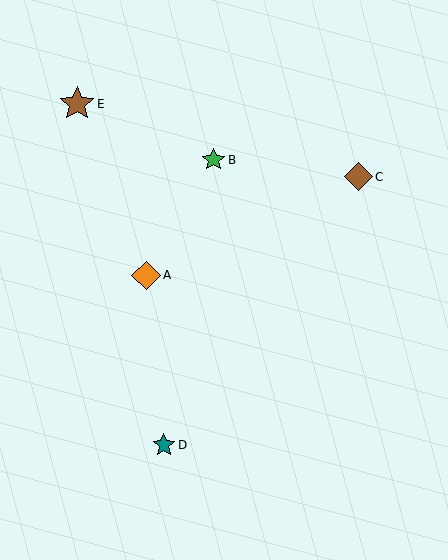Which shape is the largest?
The brown star (labeled E) is the largest.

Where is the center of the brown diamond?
The center of the brown diamond is at (359, 177).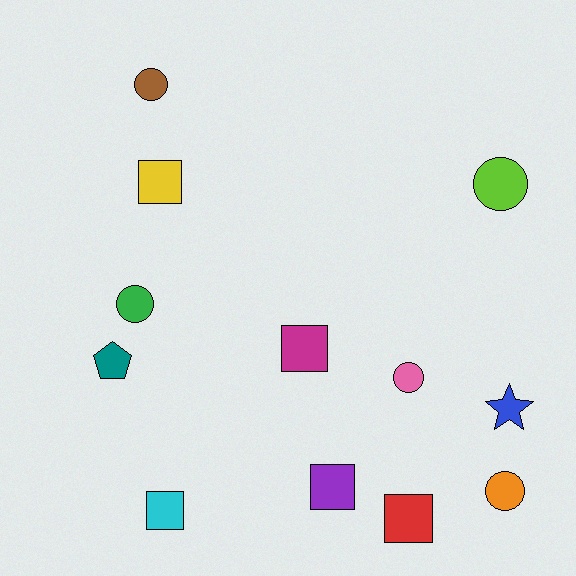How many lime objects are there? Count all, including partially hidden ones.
There is 1 lime object.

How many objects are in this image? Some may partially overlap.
There are 12 objects.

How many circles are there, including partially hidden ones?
There are 5 circles.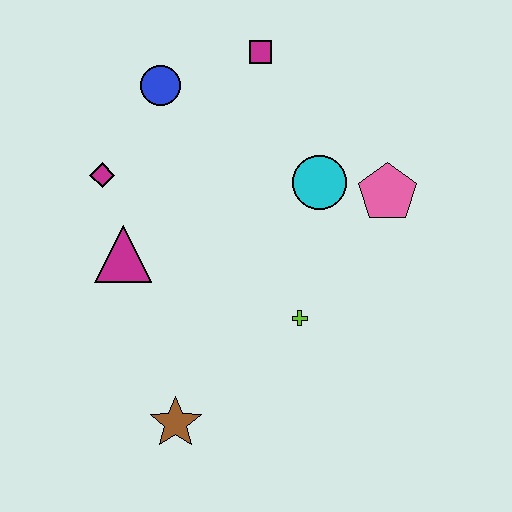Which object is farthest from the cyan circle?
The brown star is farthest from the cyan circle.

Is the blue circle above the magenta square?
No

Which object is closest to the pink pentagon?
The cyan circle is closest to the pink pentagon.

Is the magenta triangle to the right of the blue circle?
No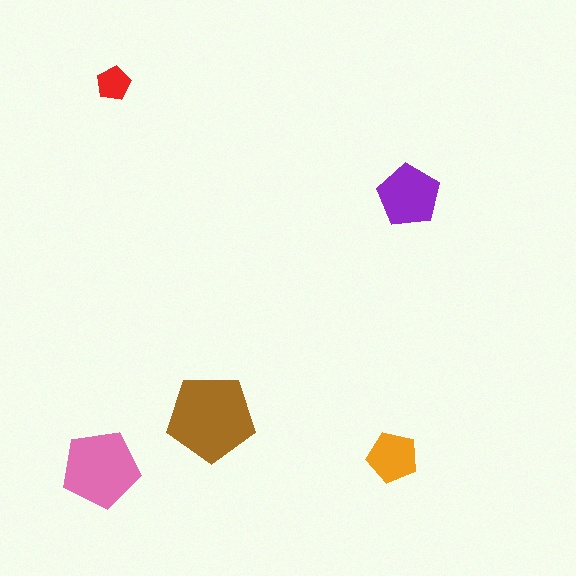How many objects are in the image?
There are 5 objects in the image.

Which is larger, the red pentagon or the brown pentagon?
The brown one.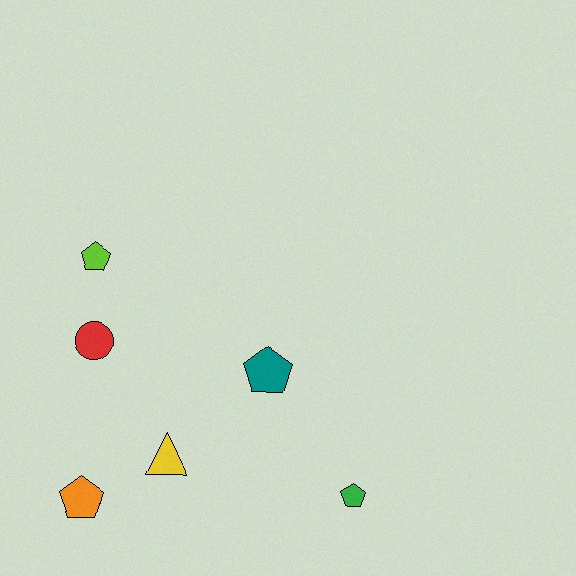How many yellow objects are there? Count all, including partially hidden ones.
There is 1 yellow object.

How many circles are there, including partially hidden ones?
There is 1 circle.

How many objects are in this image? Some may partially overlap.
There are 6 objects.